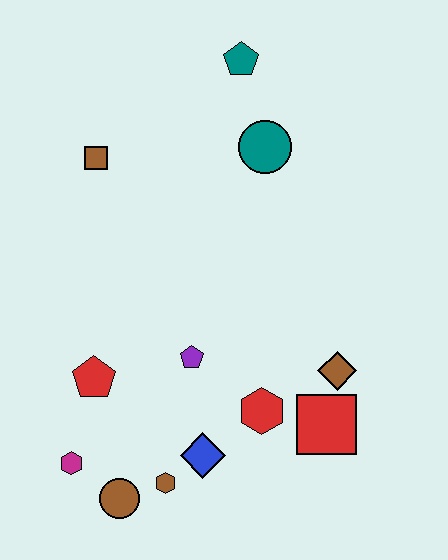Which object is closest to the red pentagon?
The magenta hexagon is closest to the red pentagon.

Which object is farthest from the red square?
The teal pentagon is farthest from the red square.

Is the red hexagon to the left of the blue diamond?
No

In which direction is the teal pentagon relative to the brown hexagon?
The teal pentagon is above the brown hexagon.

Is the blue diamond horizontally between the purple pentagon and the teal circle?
Yes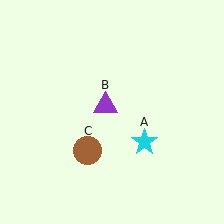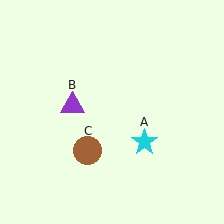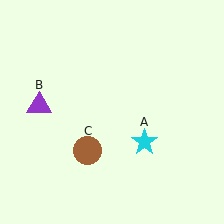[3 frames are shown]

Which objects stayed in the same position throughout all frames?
Cyan star (object A) and brown circle (object C) remained stationary.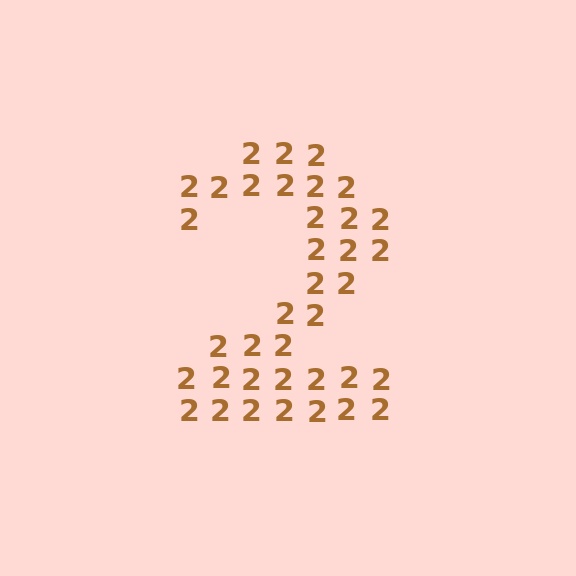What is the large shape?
The large shape is the digit 2.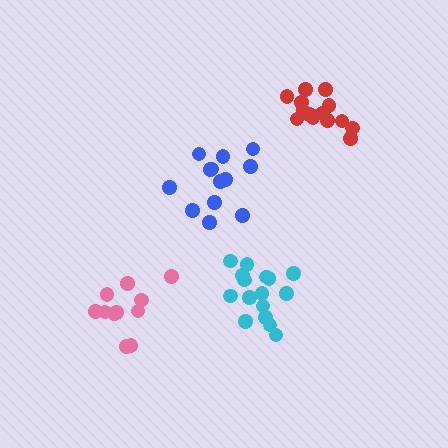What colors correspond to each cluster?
The clusters are colored: blue, cyan, red, pink.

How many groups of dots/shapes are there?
There are 4 groups.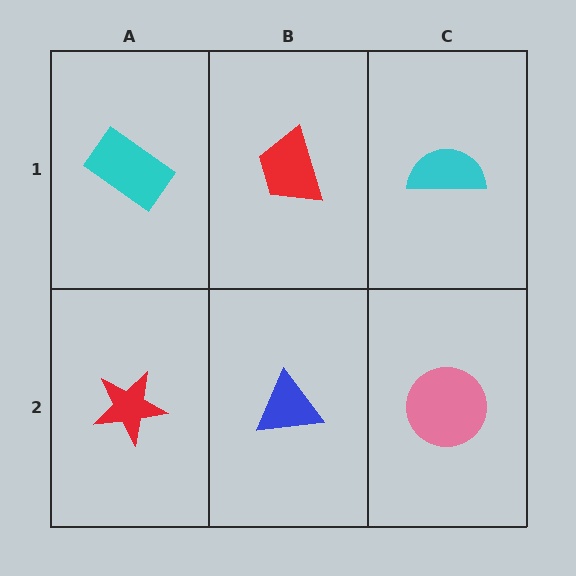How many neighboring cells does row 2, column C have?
2.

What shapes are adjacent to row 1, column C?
A pink circle (row 2, column C), a red trapezoid (row 1, column B).